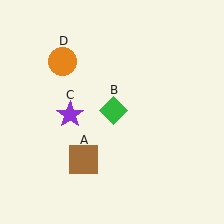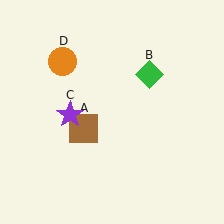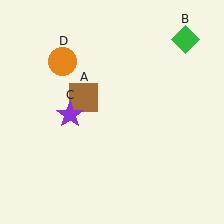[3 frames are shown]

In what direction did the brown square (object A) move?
The brown square (object A) moved up.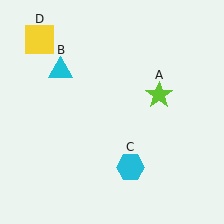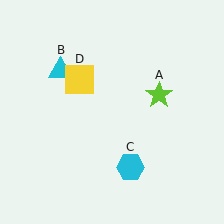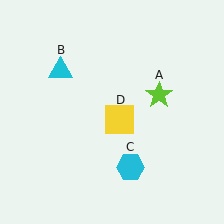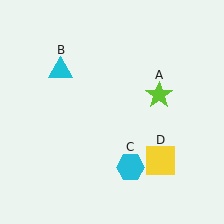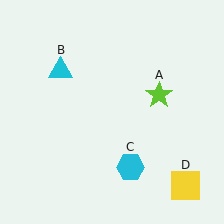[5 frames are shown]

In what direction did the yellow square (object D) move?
The yellow square (object D) moved down and to the right.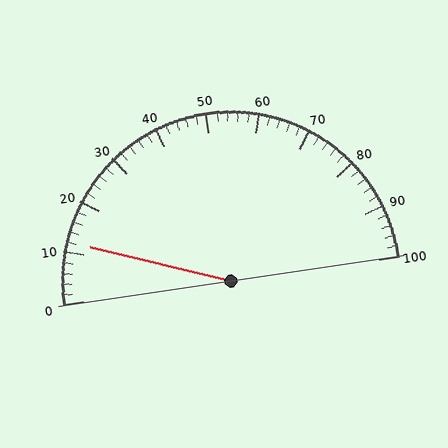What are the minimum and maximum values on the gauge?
The gauge ranges from 0 to 100.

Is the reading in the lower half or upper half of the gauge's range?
The reading is in the lower half of the range (0 to 100).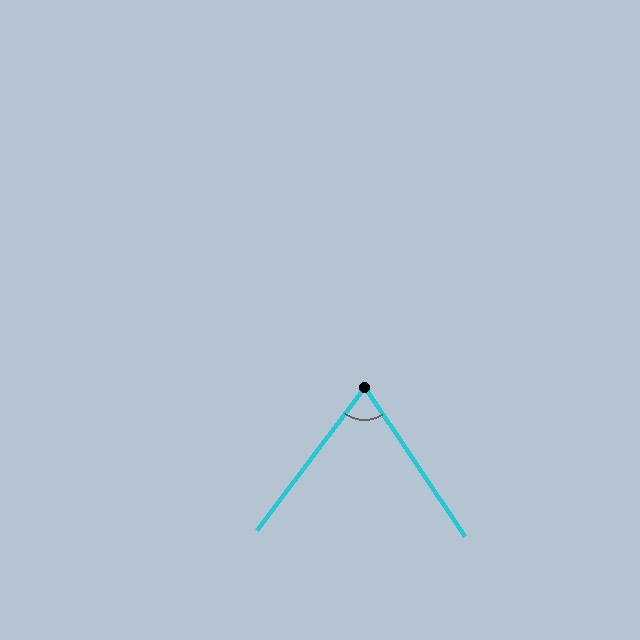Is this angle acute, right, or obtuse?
It is acute.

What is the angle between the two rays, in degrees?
Approximately 71 degrees.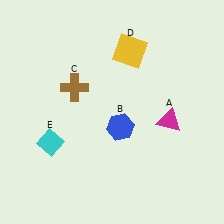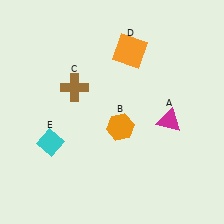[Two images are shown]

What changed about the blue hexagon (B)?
In Image 1, B is blue. In Image 2, it changed to orange.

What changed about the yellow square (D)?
In Image 1, D is yellow. In Image 2, it changed to orange.